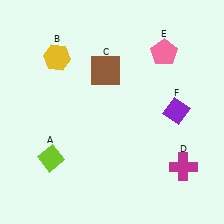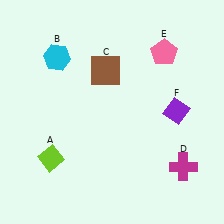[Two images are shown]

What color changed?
The hexagon (B) changed from yellow in Image 1 to cyan in Image 2.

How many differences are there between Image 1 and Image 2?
There is 1 difference between the two images.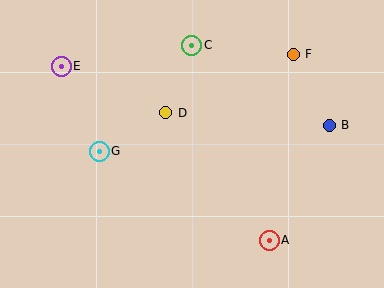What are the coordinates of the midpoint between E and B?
The midpoint between E and B is at (195, 96).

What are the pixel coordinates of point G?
Point G is at (99, 151).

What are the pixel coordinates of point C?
Point C is at (192, 45).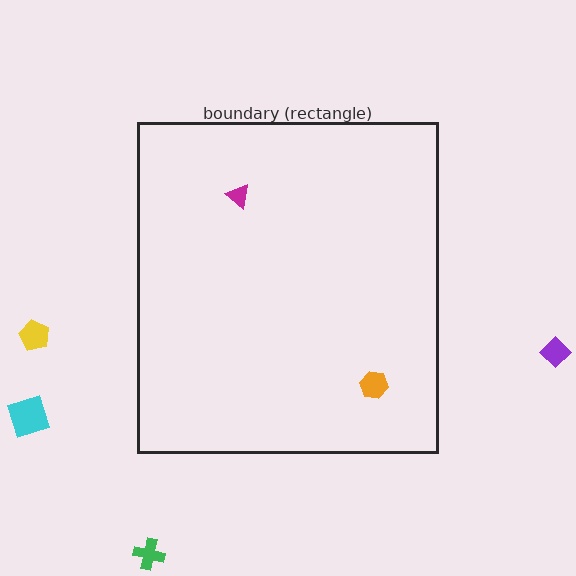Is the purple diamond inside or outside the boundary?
Outside.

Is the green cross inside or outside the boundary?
Outside.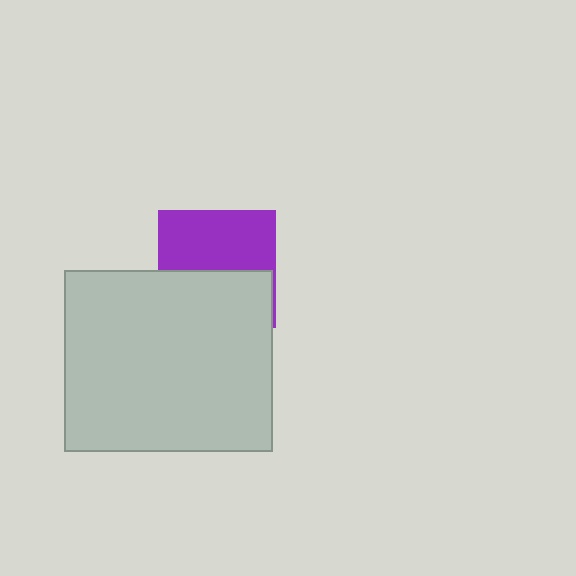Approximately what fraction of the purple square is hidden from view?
Roughly 48% of the purple square is hidden behind the light gray rectangle.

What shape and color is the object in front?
The object in front is a light gray rectangle.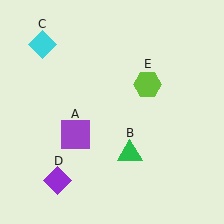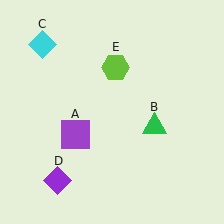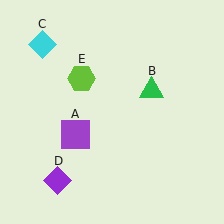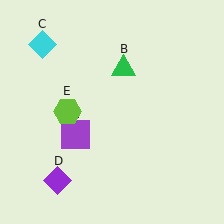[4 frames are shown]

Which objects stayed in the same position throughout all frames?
Purple square (object A) and cyan diamond (object C) and purple diamond (object D) remained stationary.